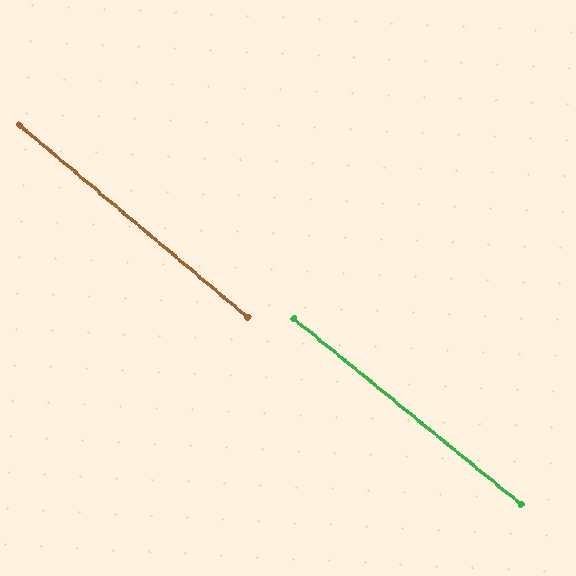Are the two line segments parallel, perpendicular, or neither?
Parallel — their directions differ by only 0.8°.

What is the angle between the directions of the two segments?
Approximately 1 degree.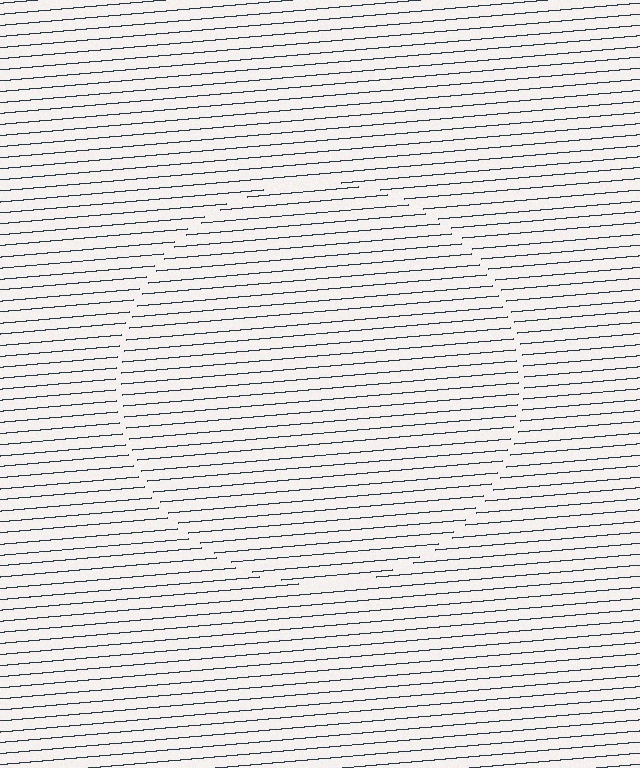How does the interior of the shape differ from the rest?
The interior of the shape contains the same grating, shifted by half a period — the contour is defined by the phase discontinuity where line-ends from the inner and outer gratings abut.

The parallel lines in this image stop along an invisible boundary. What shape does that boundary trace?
An illusory circle. The interior of the shape contains the same grating, shifted by half a period — the contour is defined by the phase discontinuity where line-ends from the inner and outer gratings abut.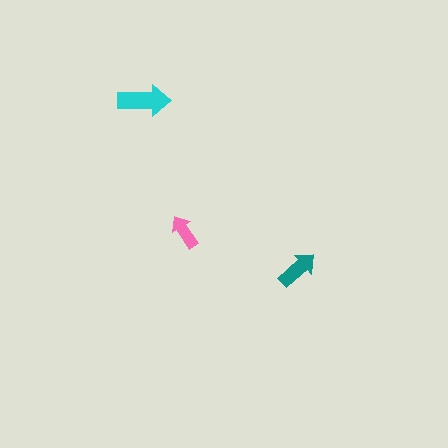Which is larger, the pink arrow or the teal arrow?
The teal one.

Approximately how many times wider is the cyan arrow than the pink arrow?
About 1.5 times wider.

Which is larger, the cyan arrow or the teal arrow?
The cyan one.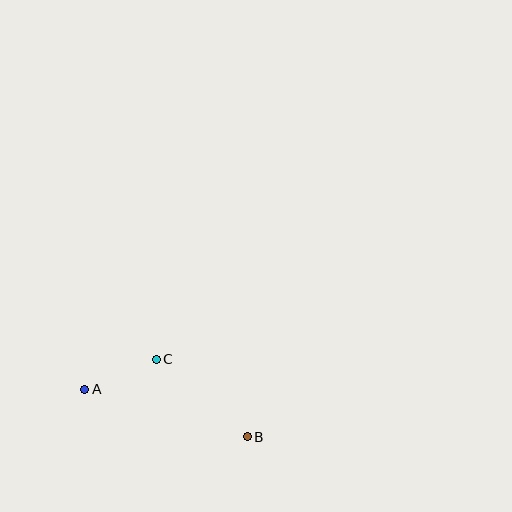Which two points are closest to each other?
Points A and C are closest to each other.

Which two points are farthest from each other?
Points A and B are farthest from each other.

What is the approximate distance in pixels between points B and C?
The distance between B and C is approximately 119 pixels.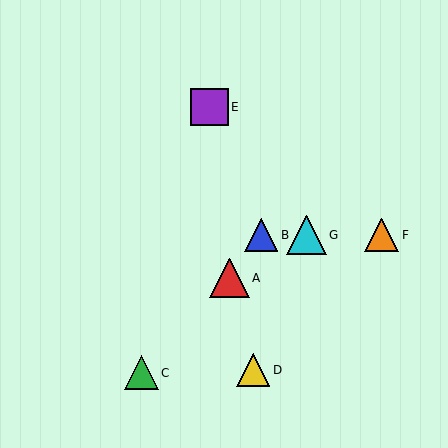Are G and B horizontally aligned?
Yes, both are at y≈235.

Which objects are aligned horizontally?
Objects B, F, G are aligned horizontally.